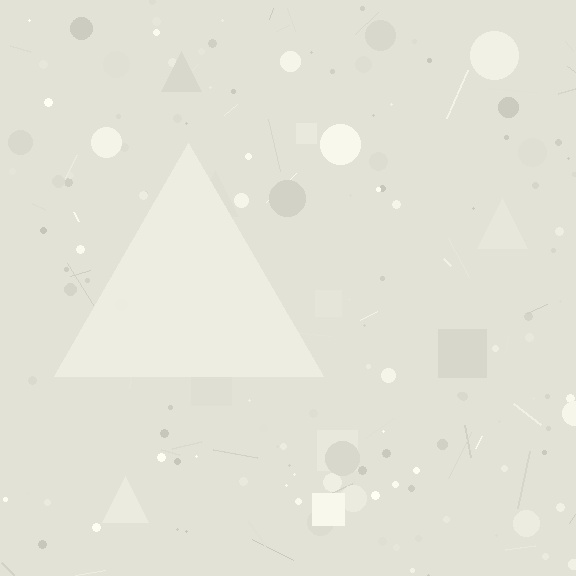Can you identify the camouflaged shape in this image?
The camouflaged shape is a triangle.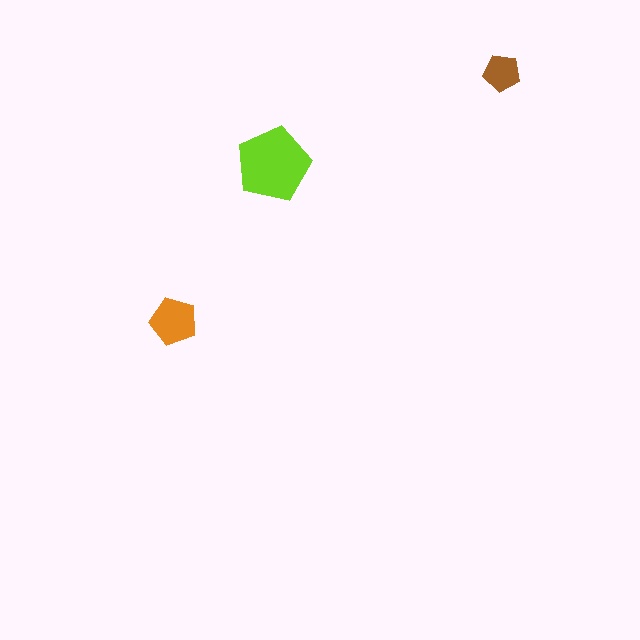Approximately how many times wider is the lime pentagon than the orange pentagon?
About 1.5 times wider.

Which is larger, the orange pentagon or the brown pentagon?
The orange one.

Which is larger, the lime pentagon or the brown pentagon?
The lime one.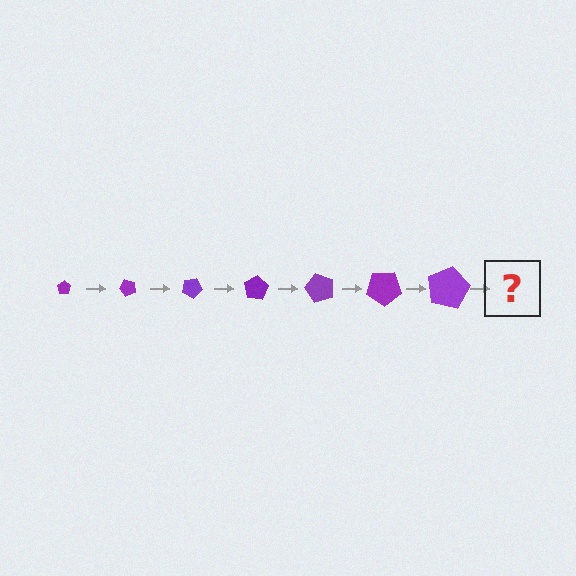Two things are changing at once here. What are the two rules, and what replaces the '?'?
The two rules are that the pentagon grows larger each step and it rotates 50 degrees each step. The '?' should be a pentagon, larger than the previous one and rotated 350 degrees from the start.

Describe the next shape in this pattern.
It should be a pentagon, larger than the previous one and rotated 350 degrees from the start.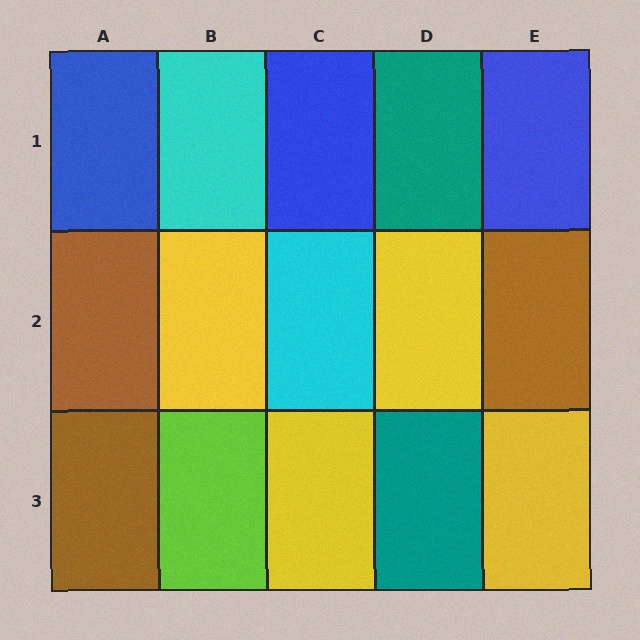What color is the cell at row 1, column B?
Cyan.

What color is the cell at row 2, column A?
Brown.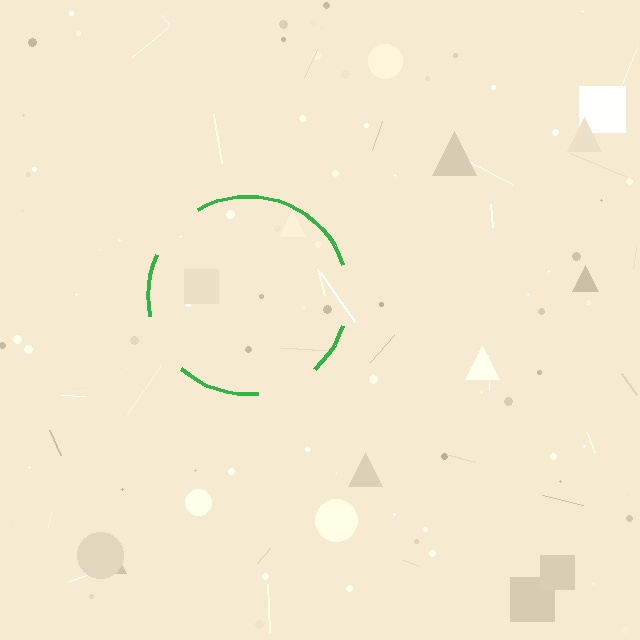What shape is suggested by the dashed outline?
The dashed outline suggests a circle.